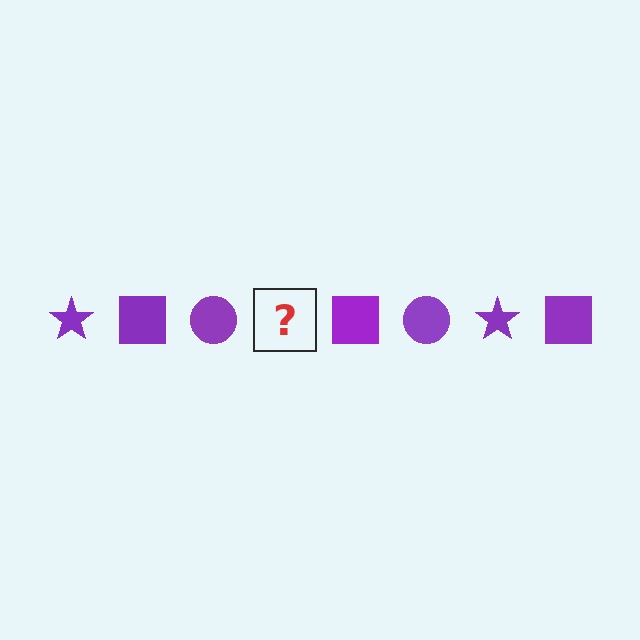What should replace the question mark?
The question mark should be replaced with a purple star.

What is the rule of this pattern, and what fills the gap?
The rule is that the pattern cycles through star, square, circle shapes in purple. The gap should be filled with a purple star.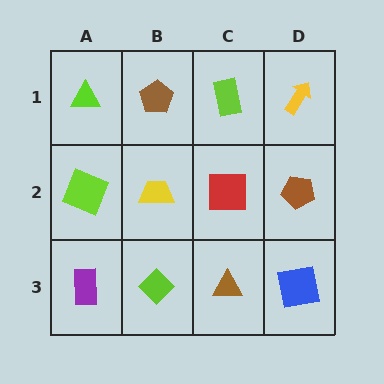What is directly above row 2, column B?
A brown pentagon.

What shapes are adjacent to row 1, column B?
A yellow trapezoid (row 2, column B), a lime triangle (row 1, column A), a lime rectangle (row 1, column C).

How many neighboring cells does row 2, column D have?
3.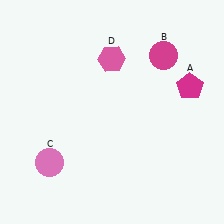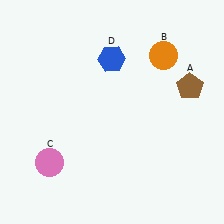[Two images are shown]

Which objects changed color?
A changed from magenta to brown. B changed from magenta to orange. D changed from pink to blue.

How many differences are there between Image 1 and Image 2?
There are 3 differences between the two images.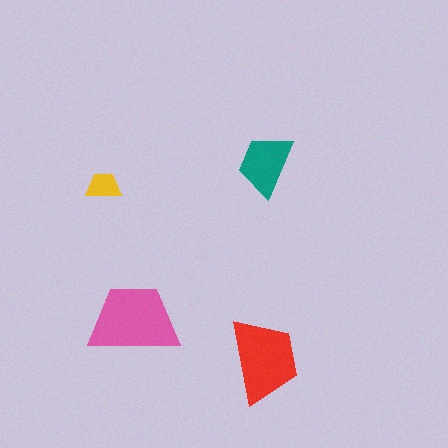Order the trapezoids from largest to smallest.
the pink one, the red one, the teal one, the yellow one.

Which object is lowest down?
The red trapezoid is bottommost.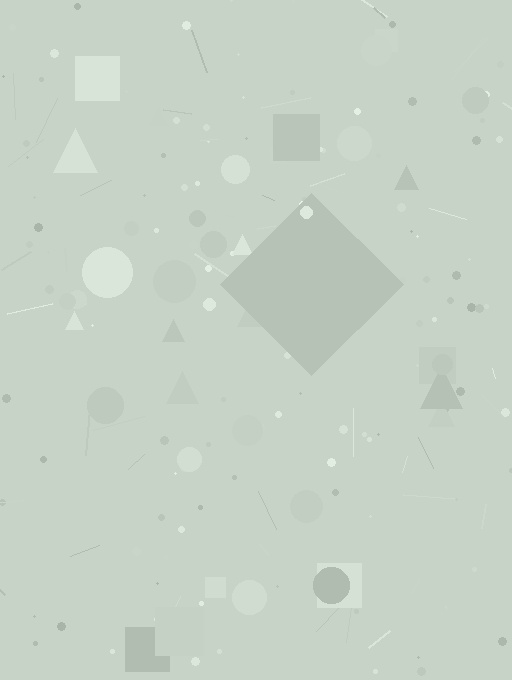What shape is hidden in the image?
A diamond is hidden in the image.